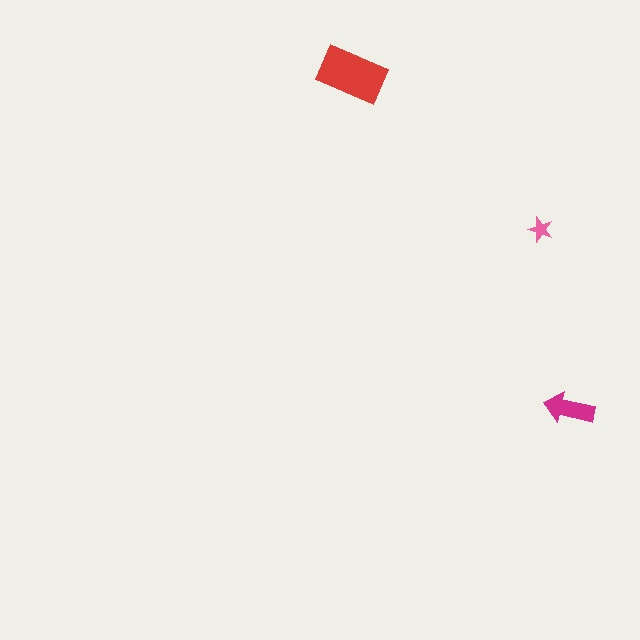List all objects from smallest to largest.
The pink star, the magenta arrow, the red rectangle.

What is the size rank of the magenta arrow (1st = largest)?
2nd.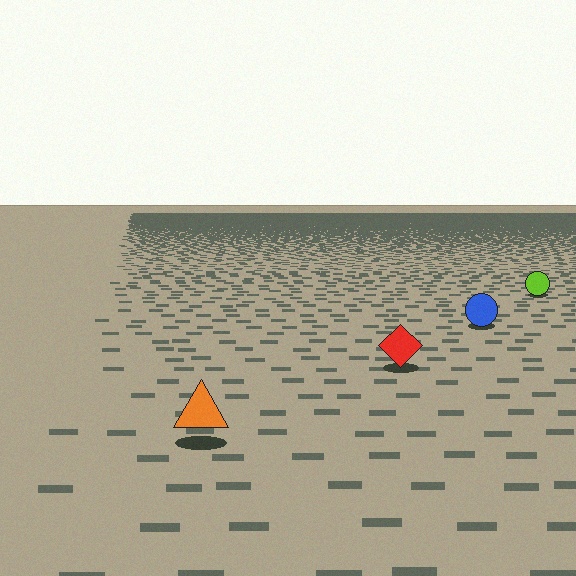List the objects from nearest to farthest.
From nearest to farthest: the orange triangle, the red diamond, the blue circle, the lime circle.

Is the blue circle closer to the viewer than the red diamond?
No. The red diamond is closer — you can tell from the texture gradient: the ground texture is coarser near it.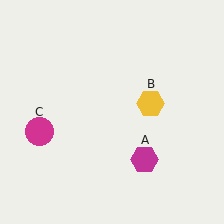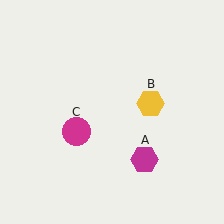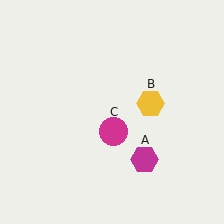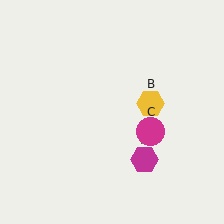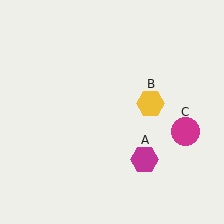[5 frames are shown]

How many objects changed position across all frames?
1 object changed position: magenta circle (object C).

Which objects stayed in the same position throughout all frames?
Magenta hexagon (object A) and yellow hexagon (object B) remained stationary.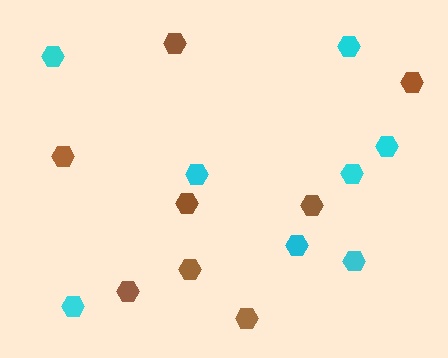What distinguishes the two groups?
There are 2 groups: one group of brown hexagons (8) and one group of cyan hexagons (8).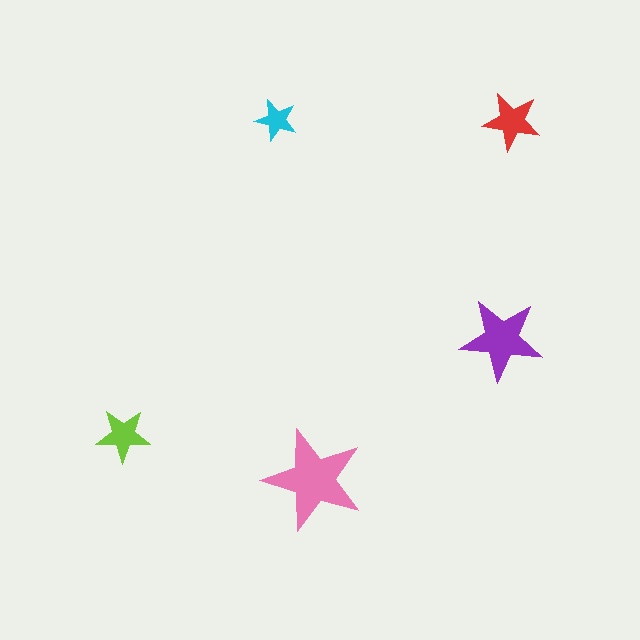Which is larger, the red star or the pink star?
The pink one.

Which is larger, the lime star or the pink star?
The pink one.